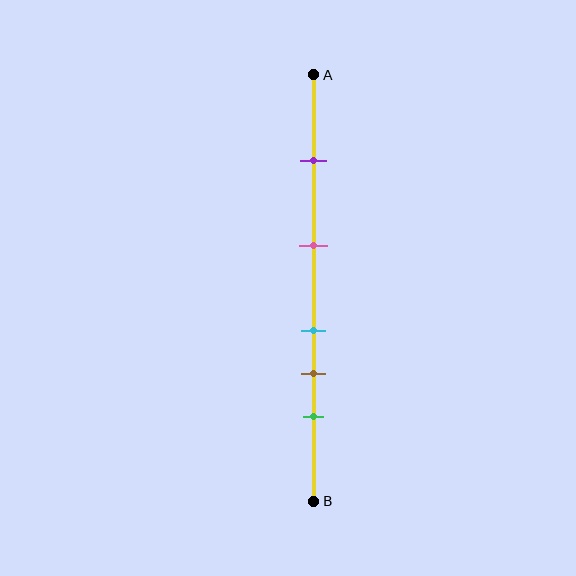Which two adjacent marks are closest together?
The cyan and brown marks are the closest adjacent pair.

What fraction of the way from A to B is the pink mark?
The pink mark is approximately 40% (0.4) of the way from A to B.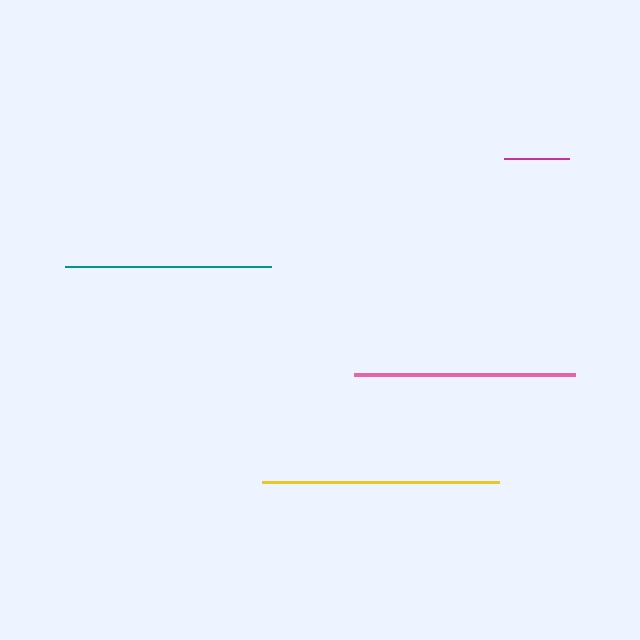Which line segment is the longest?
The yellow line is the longest at approximately 237 pixels.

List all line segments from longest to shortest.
From longest to shortest: yellow, pink, teal, magenta.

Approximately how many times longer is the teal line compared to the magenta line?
The teal line is approximately 3.2 times the length of the magenta line.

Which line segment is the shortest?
The magenta line is the shortest at approximately 65 pixels.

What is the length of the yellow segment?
The yellow segment is approximately 237 pixels long.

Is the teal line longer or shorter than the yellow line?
The yellow line is longer than the teal line.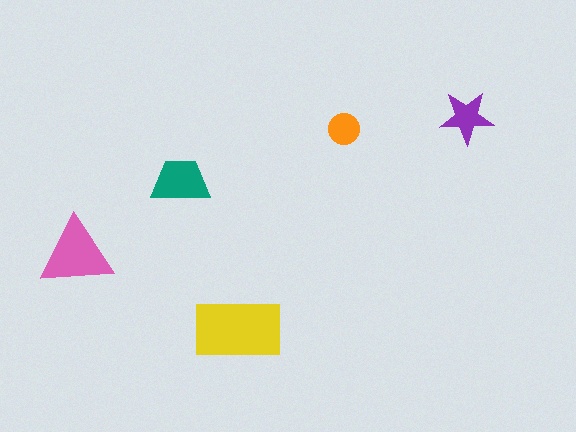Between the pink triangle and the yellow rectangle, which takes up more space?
The yellow rectangle.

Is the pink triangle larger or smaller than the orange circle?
Larger.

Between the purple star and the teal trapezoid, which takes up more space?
The teal trapezoid.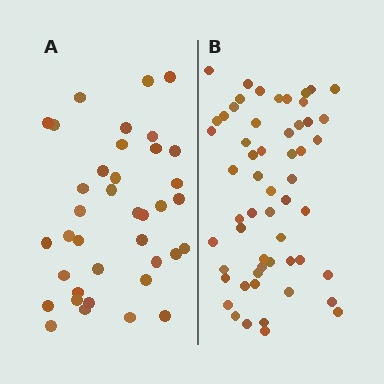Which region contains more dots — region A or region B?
Region B (the right region) has more dots.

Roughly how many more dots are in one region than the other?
Region B has approximately 20 more dots than region A.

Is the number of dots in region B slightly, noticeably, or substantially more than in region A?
Region B has substantially more. The ratio is roughly 1.5 to 1.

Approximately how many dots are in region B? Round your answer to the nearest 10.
About 60 dots. (The exact count is 56, which rounds to 60.)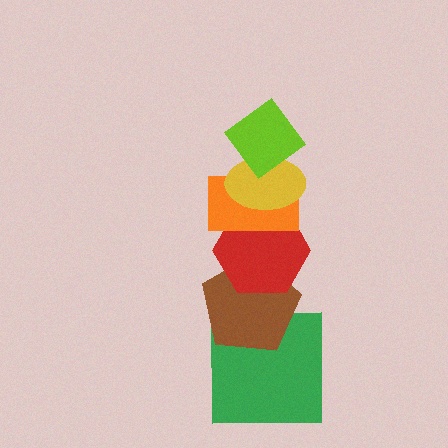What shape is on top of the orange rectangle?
The yellow ellipse is on top of the orange rectangle.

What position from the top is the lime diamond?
The lime diamond is 1st from the top.